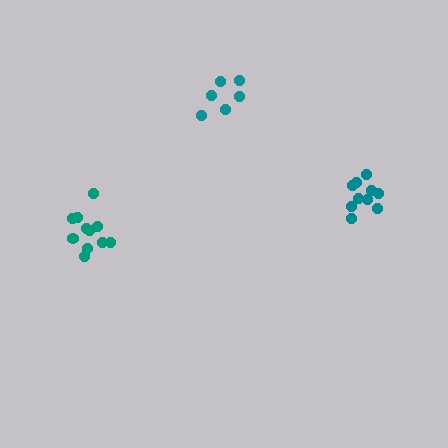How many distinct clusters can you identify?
There are 3 distinct clusters.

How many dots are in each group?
Group 1: 10 dots, Group 2: 11 dots, Group 3: 6 dots (27 total).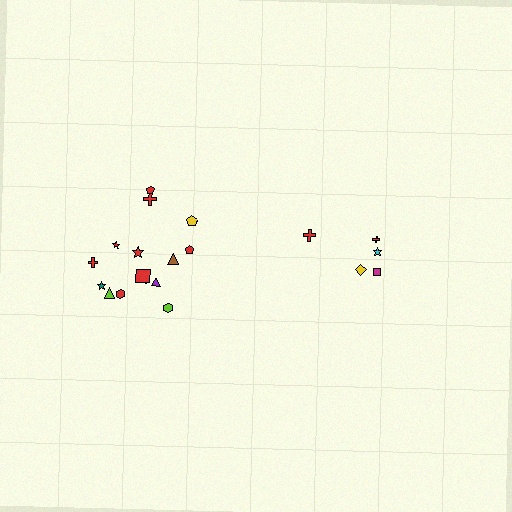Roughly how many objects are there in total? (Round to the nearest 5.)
Roughly 20 objects in total.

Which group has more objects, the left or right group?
The left group.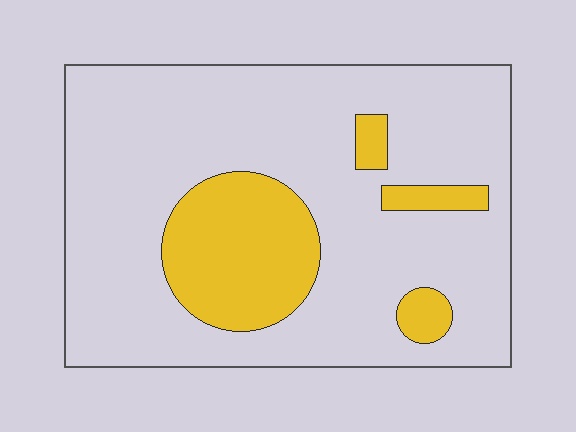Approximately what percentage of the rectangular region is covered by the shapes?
Approximately 20%.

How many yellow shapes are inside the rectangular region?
4.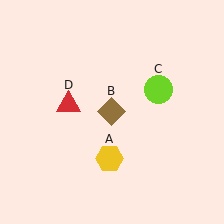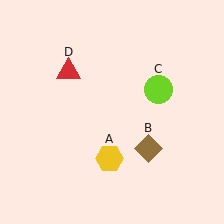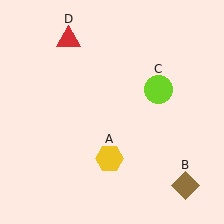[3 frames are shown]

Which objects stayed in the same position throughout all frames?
Yellow hexagon (object A) and lime circle (object C) remained stationary.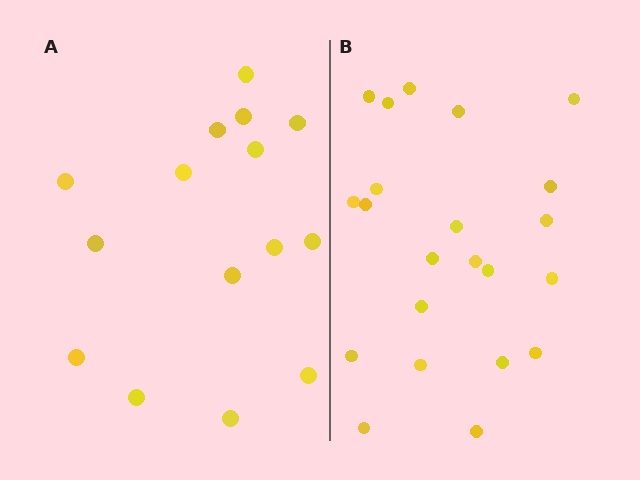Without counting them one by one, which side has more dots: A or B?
Region B (the right region) has more dots.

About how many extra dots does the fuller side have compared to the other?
Region B has roughly 8 or so more dots than region A.